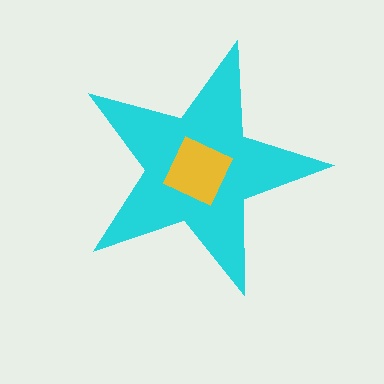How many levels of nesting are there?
2.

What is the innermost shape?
The yellow diamond.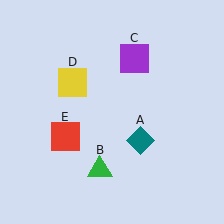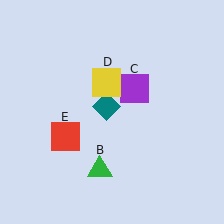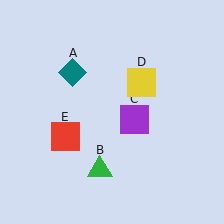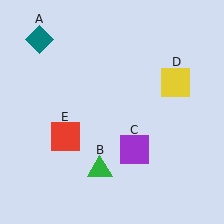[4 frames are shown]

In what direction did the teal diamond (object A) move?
The teal diamond (object A) moved up and to the left.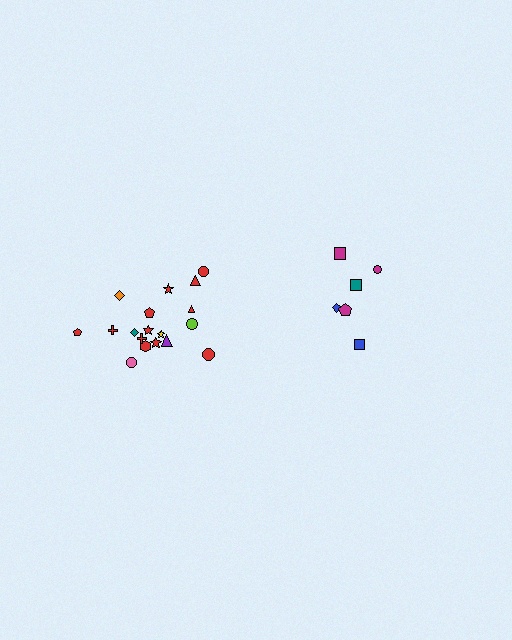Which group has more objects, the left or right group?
The left group.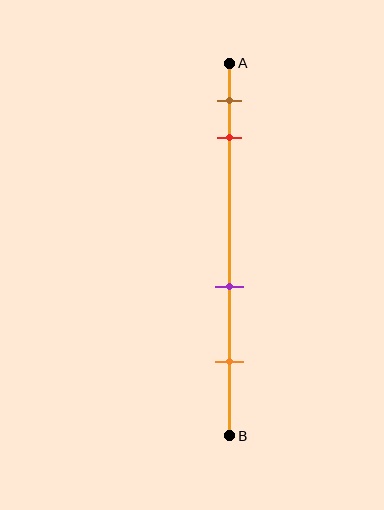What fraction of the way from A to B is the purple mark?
The purple mark is approximately 60% (0.6) of the way from A to B.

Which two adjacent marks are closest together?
The brown and red marks are the closest adjacent pair.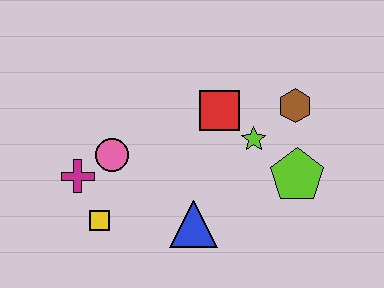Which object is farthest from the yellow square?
The brown hexagon is farthest from the yellow square.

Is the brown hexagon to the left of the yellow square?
No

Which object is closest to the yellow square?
The magenta cross is closest to the yellow square.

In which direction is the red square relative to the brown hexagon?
The red square is to the left of the brown hexagon.